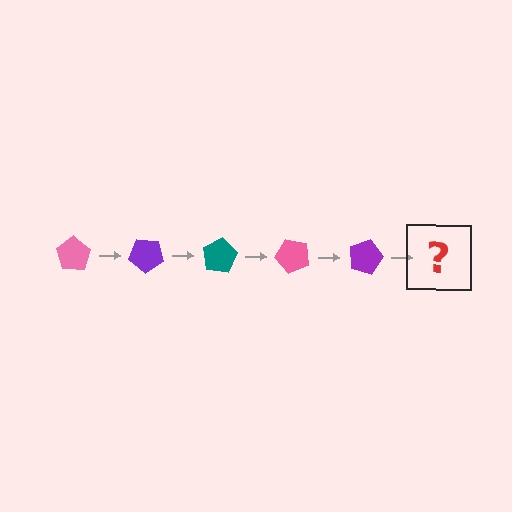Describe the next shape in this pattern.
It should be a teal pentagon, rotated 200 degrees from the start.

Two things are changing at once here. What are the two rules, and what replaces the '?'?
The two rules are that it rotates 40 degrees each step and the color cycles through pink, purple, and teal. The '?' should be a teal pentagon, rotated 200 degrees from the start.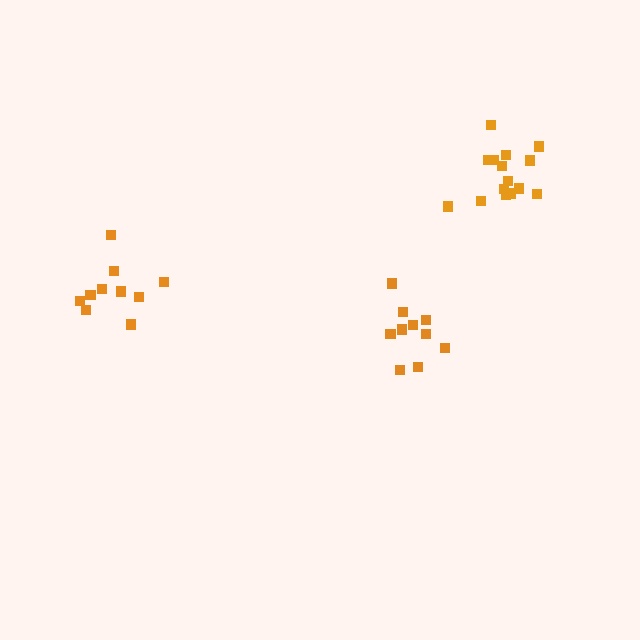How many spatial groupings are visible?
There are 3 spatial groupings.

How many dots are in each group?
Group 1: 10 dots, Group 2: 15 dots, Group 3: 10 dots (35 total).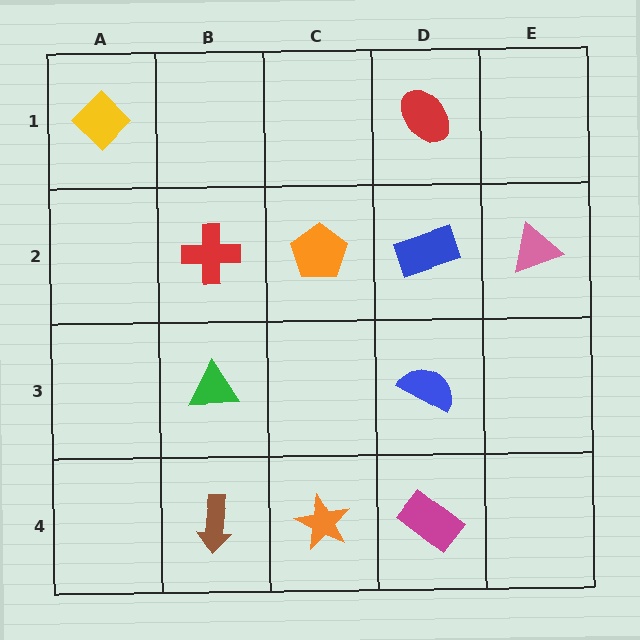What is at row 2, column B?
A red cross.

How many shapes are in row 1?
2 shapes.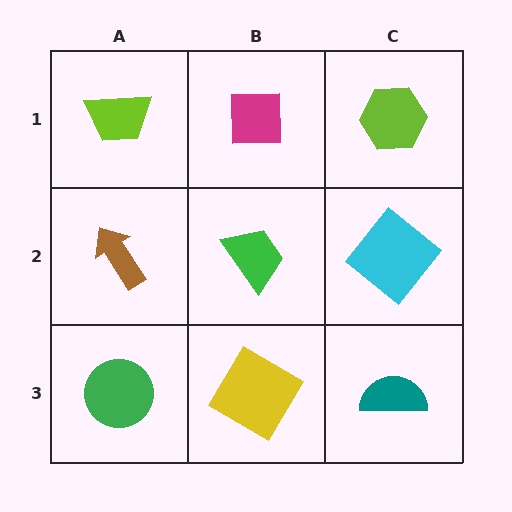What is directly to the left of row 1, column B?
A lime trapezoid.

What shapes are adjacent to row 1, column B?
A green trapezoid (row 2, column B), a lime trapezoid (row 1, column A), a lime hexagon (row 1, column C).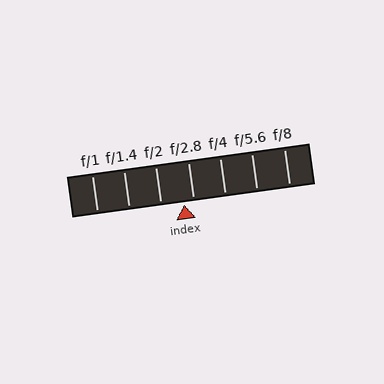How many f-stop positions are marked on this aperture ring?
There are 7 f-stop positions marked.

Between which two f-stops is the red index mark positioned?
The index mark is between f/2 and f/2.8.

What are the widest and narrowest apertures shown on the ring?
The widest aperture shown is f/1 and the narrowest is f/8.